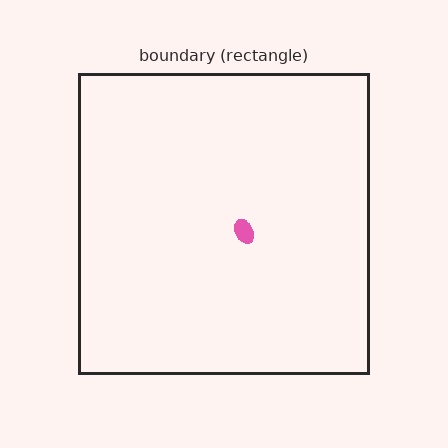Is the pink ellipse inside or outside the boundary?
Inside.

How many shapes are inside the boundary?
1 inside, 0 outside.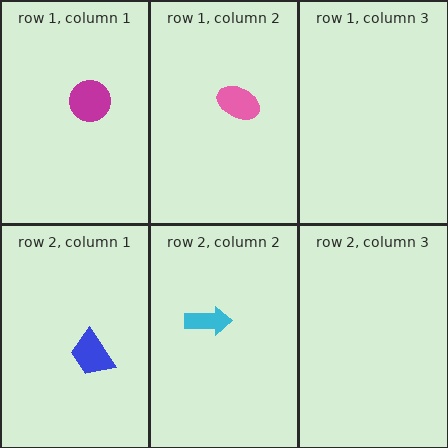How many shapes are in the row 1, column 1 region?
1.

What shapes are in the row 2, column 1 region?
The blue trapezoid.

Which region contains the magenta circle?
The row 1, column 1 region.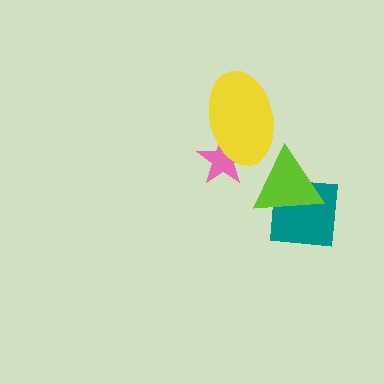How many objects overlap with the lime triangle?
1 object overlaps with the lime triangle.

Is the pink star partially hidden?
Yes, it is partially covered by another shape.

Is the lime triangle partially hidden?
No, no other shape covers it.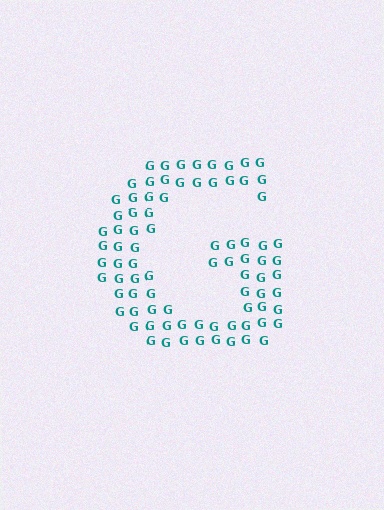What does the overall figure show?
The overall figure shows the letter G.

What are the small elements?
The small elements are letter G's.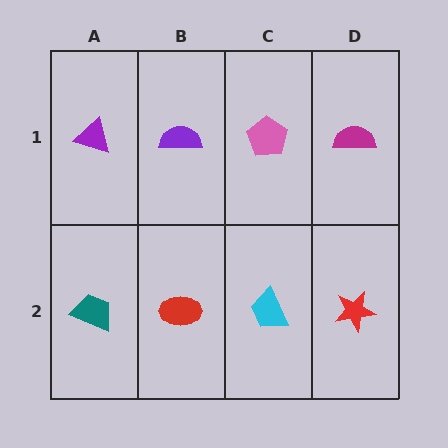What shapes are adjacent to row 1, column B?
A red ellipse (row 2, column B), a purple triangle (row 1, column A), a pink pentagon (row 1, column C).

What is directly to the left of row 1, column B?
A purple triangle.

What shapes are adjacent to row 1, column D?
A red star (row 2, column D), a pink pentagon (row 1, column C).